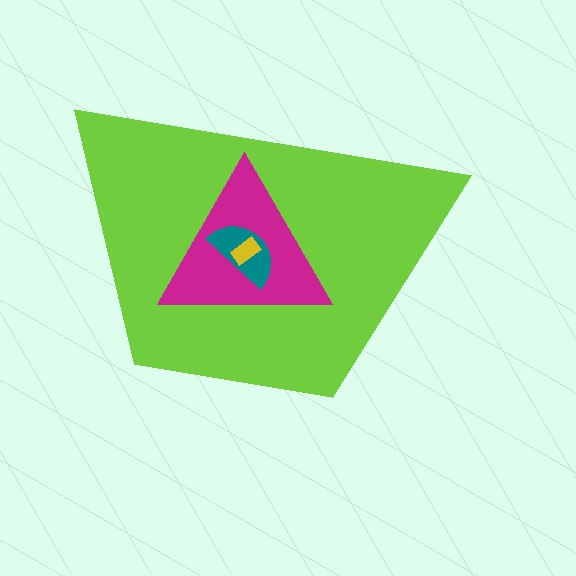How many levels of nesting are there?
4.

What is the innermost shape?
The yellow rectangle.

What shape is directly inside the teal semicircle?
The yellow rectangle.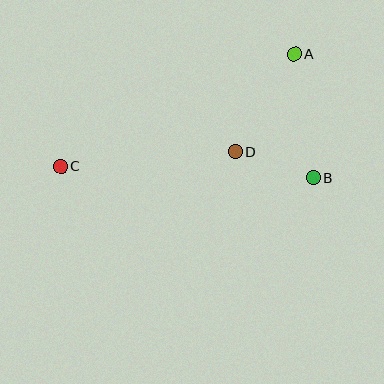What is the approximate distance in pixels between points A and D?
The distance between A and D is approximately 114 pixels.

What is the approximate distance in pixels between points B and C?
The distance between B and C is approximately 253 pixels.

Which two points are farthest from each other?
Points A and C are farthest from each other.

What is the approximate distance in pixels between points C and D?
The distance between C and D is approximately 175 pixels.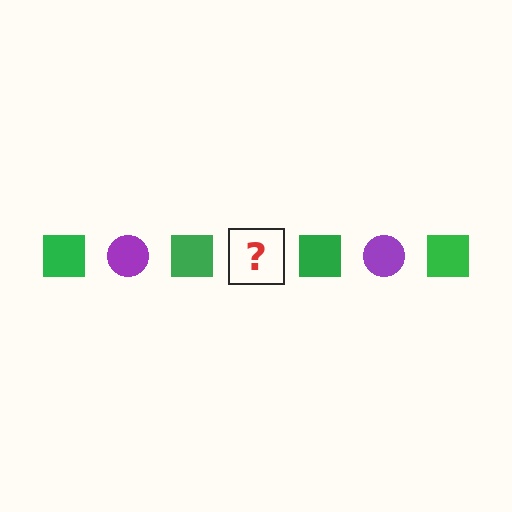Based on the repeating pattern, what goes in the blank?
The blank should be a purple circle.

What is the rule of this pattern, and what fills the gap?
The rule is that the pattern alternates between green square and purple circle. The gap should be filled with a purple circle.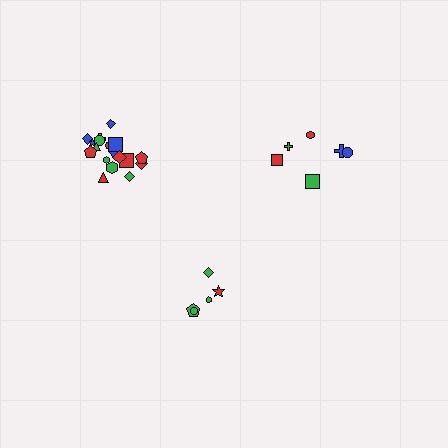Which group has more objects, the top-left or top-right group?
The top-left group.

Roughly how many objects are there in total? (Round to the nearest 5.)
Roughly 30 objects in total.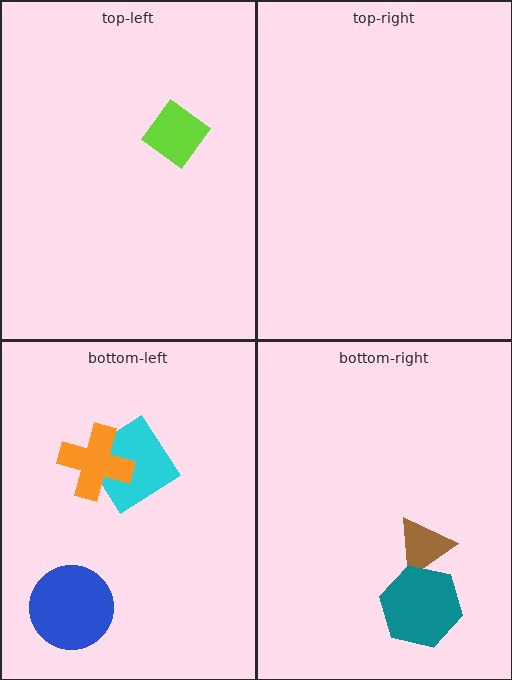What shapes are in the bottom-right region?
The brown triangle, the teal hexagon.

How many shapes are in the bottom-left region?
3.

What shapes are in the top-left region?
The lime diamond.